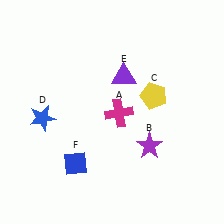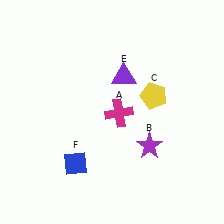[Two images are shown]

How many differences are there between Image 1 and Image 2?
There is 1 difference between the two images.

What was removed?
The blue star (D) was removed in Image 2.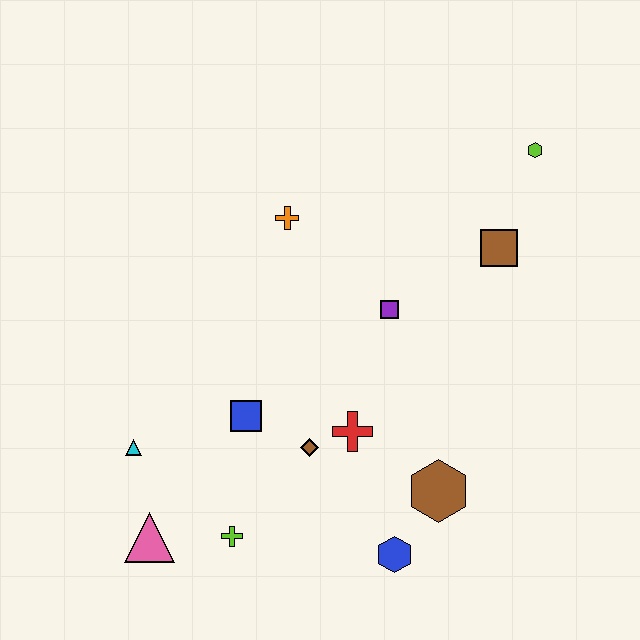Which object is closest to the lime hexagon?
The brown square is closest to the lime hexagon.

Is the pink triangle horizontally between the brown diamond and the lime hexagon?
No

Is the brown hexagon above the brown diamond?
No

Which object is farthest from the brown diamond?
The lime hexagon is farthest from the brown diamond.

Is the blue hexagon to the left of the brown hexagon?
Yes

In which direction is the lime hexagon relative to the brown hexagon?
The lime hexagon is above the brown hexagon.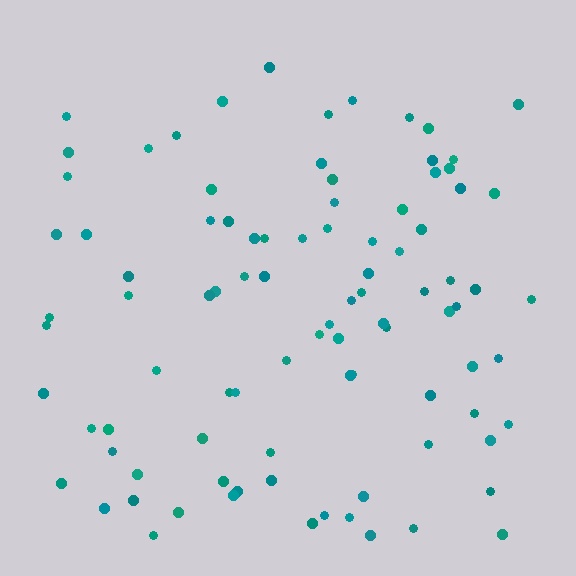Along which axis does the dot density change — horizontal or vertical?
Vertical.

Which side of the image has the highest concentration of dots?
The bottom.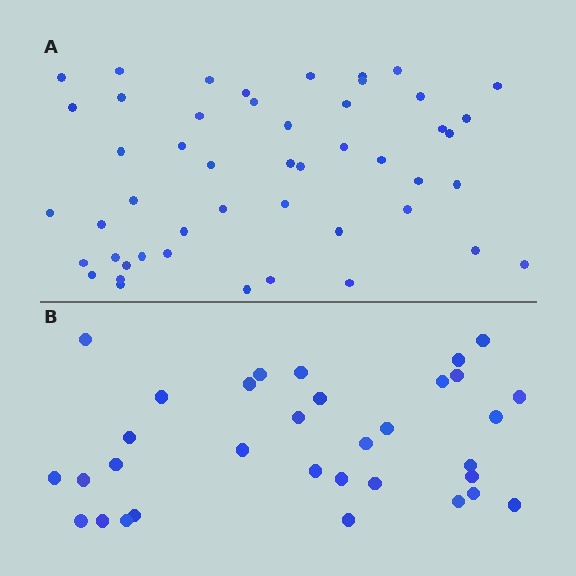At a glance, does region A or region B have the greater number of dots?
Region A (the top region) has more dots.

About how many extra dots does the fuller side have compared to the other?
Region A has approximately 15 more dots than region B.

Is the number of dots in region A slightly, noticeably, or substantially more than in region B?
Region A has substantially more. The ratio is roughly 1.5 to 1.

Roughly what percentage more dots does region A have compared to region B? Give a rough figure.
About 50% more.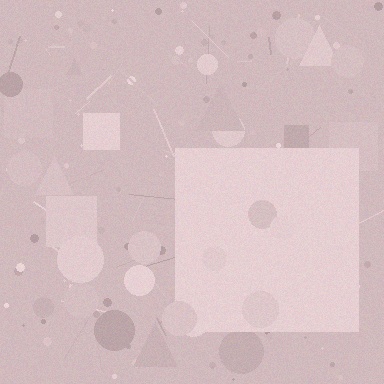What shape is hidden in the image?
A square is hidden in the image.